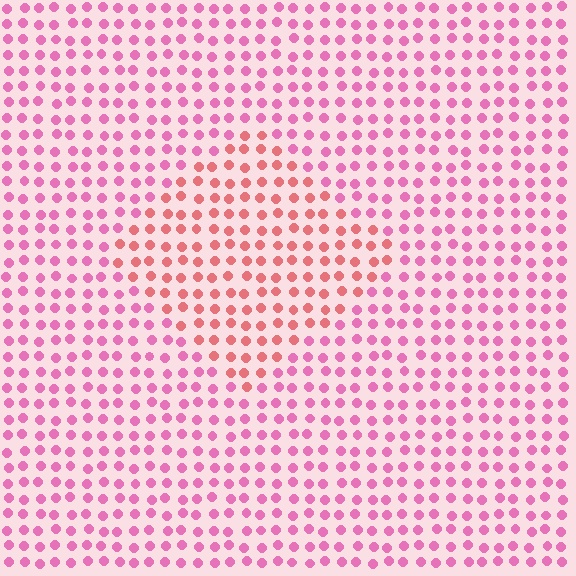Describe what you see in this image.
The image is filled with small pink elements in a uniform arrangement. A diamond-shaped region is visible where the elements are tinted to a slightly different hue, forming a subtle color boundary.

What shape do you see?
I see a diamond.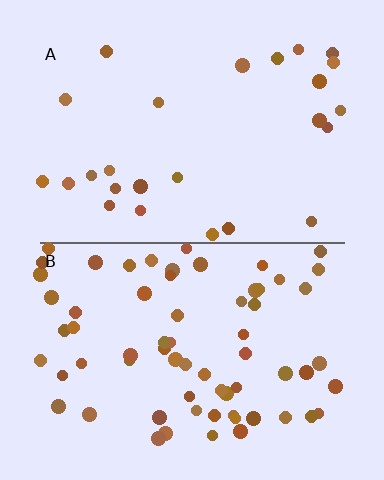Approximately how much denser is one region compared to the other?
Approximately 2.6× — region B over region A.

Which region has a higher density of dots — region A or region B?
B (the bottom).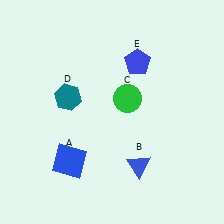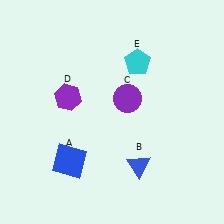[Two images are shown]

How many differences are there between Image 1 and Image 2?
There are 3 differences between the two images.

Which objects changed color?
C changed from green to purple. D changed from teal to purple. E changed from blue to cyan.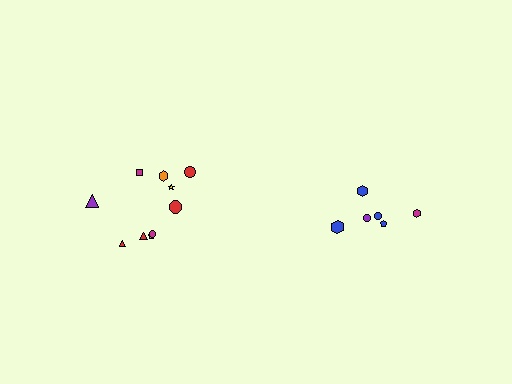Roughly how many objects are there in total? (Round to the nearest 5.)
Roughly 15 objects in total.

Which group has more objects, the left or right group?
The left group.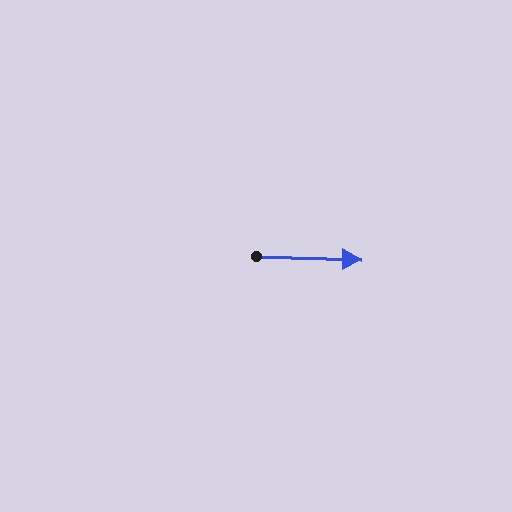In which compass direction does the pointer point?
East.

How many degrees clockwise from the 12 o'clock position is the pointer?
Approximately 92 degrees.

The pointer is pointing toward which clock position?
Roughly 3 o'clock.